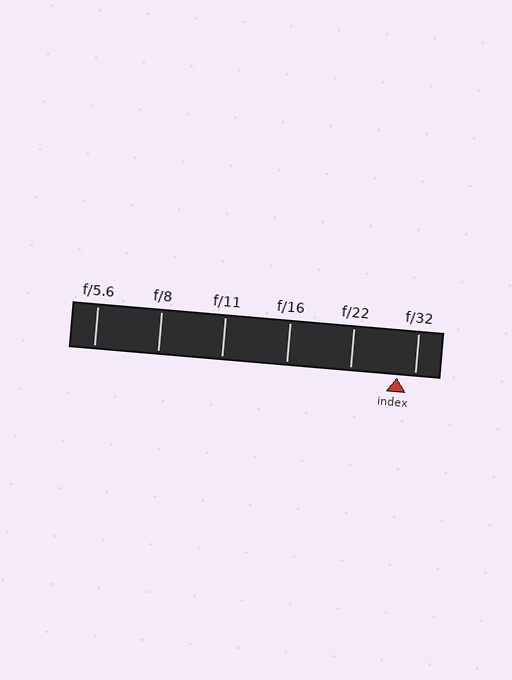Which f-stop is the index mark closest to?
The index mark is closest to f/32.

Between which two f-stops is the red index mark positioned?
The index mark is between f/22 and f/32.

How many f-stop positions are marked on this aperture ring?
There are 6 f-stop positions marked.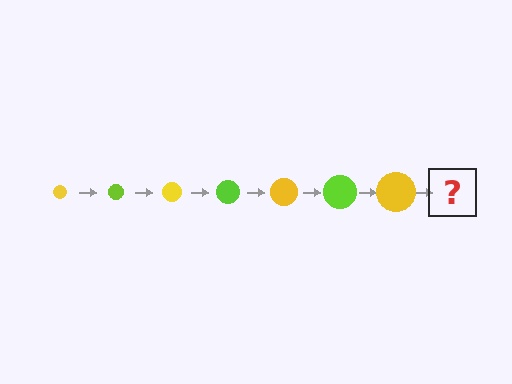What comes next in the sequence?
The next element should be a lime circle, larger than the previous one.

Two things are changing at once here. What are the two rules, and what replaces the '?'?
The two rules are that the circle grows larger each step and the color cycles through yellow and lime. The '?' should be a lime circle, larger than the previous one.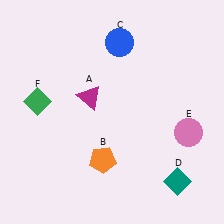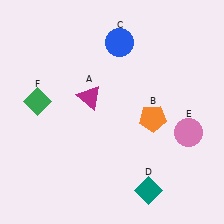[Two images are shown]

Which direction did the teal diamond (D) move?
The teal diamond (D) moved left.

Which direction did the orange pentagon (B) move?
The orange pentagon (B) moved right.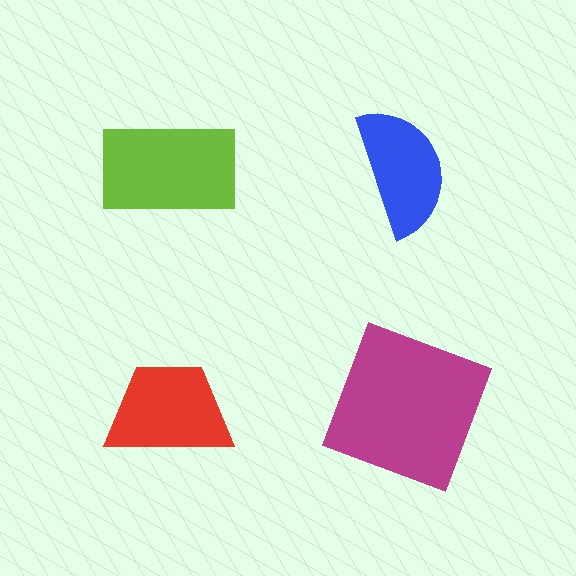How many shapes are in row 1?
2 shapes.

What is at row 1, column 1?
A lime rectangle.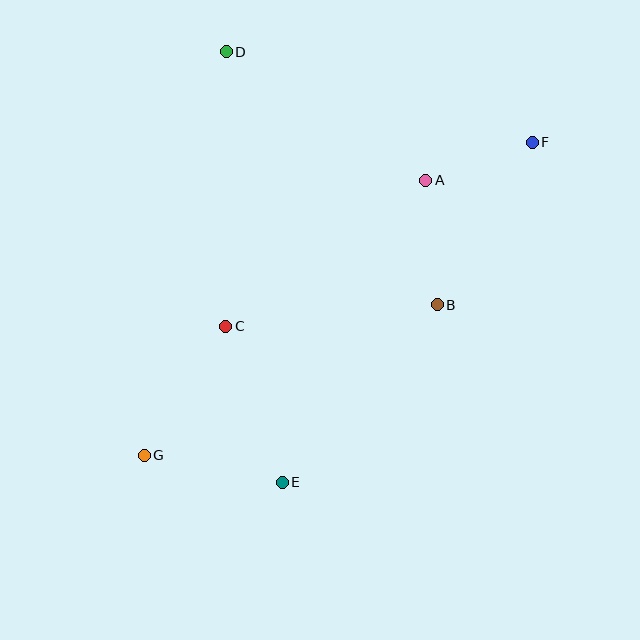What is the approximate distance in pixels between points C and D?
The distance between C and D is approximately 275 pixels.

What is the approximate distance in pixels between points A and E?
The distance between A and E is approximately 334 pixels.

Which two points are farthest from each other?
Points F and G are farthest from each other.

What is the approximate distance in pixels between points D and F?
The distance between D and F is approximately 319 pixels.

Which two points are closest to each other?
Points A and F are closest to each other.